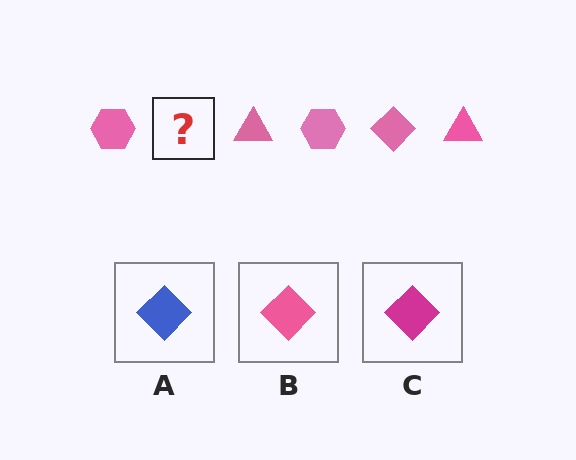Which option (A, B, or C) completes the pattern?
B.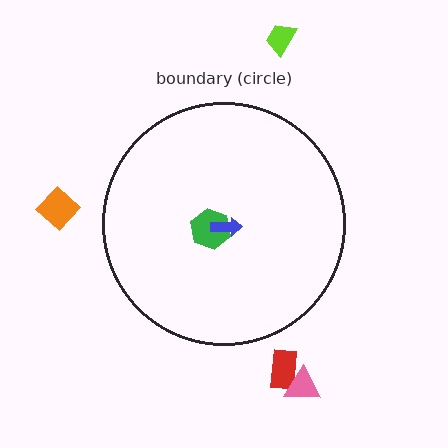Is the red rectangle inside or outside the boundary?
Outside.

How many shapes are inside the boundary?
2 inside, 4 outside.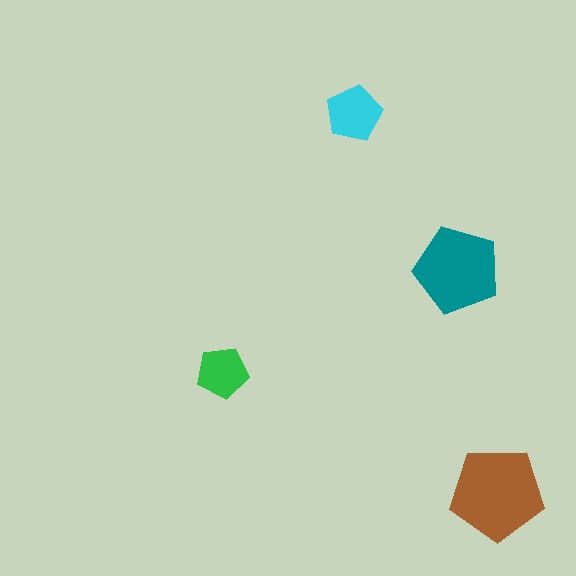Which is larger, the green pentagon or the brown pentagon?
The brown one.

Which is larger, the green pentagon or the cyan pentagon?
The cyan one.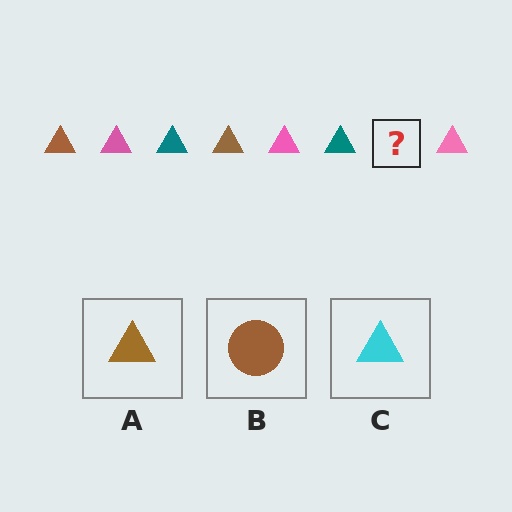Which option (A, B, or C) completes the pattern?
A.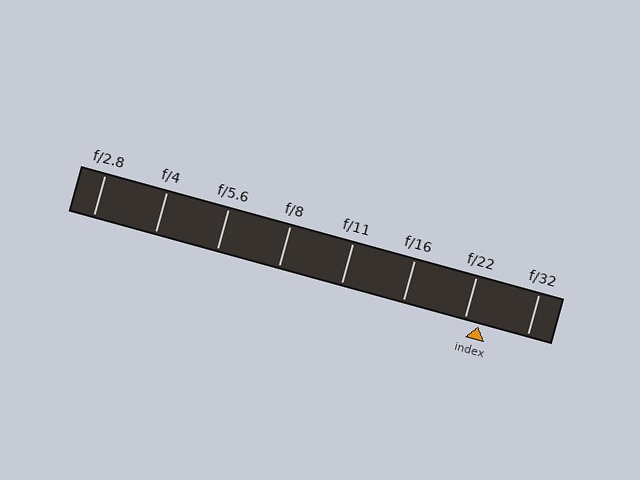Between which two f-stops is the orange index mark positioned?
The index mark is between f/22 and f/32.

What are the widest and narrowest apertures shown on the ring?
The widest aperture shown is f/2.8 and the narrowest is f/32.